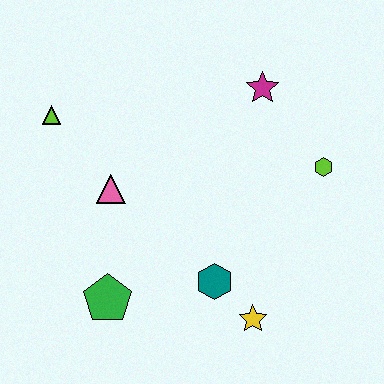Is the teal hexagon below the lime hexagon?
Yes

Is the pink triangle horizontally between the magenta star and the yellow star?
No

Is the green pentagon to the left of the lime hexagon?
Yes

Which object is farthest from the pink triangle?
The lime hexagon is farthest from the pink triangle.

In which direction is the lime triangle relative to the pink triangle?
The lime triangle is above the pink triangle.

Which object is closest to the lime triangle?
The pink triangle is closest to the lime triangle.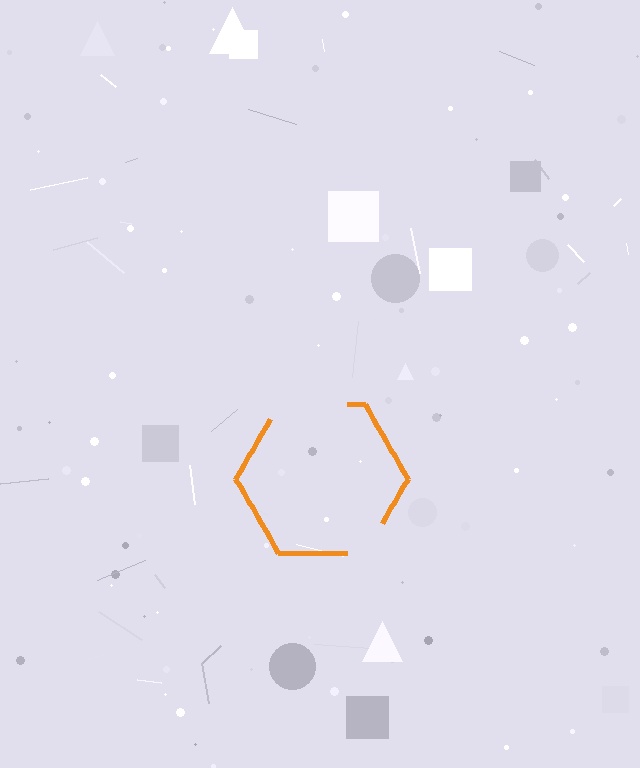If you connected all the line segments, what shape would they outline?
They would outline a hexagon.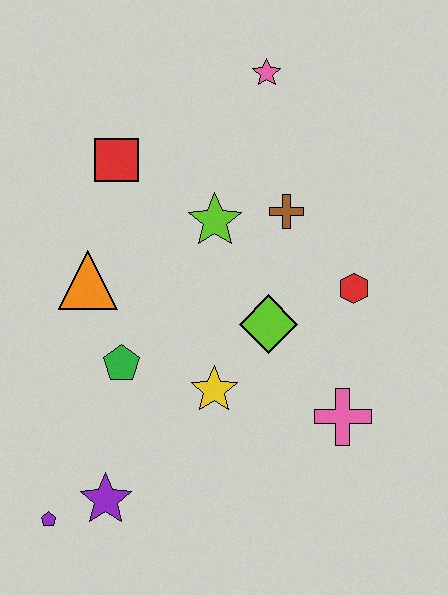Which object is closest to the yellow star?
The lime diamond is closest to the yellow star.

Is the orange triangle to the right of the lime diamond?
No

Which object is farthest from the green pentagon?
The pink star is farthest from the green pentagon.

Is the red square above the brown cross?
Yes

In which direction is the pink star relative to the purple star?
The pink star is above the purple star.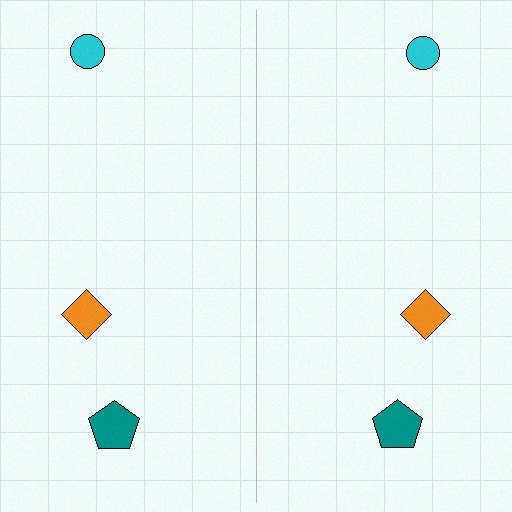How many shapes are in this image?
There are 6 shapes in this image.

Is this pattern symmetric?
Yes, this pattern has bilateral (reflection) symmetry.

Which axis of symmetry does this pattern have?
The pattern has a vertical axis of symmetry running through the center of the image.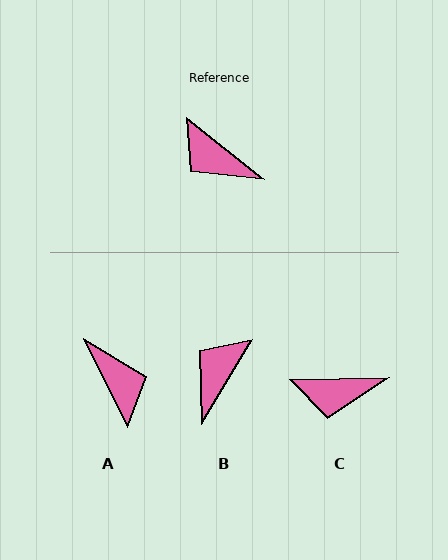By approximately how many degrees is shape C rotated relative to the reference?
Approximately 40 degrees counter-clockwise.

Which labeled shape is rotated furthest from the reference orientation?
A, about 155 degrees away.